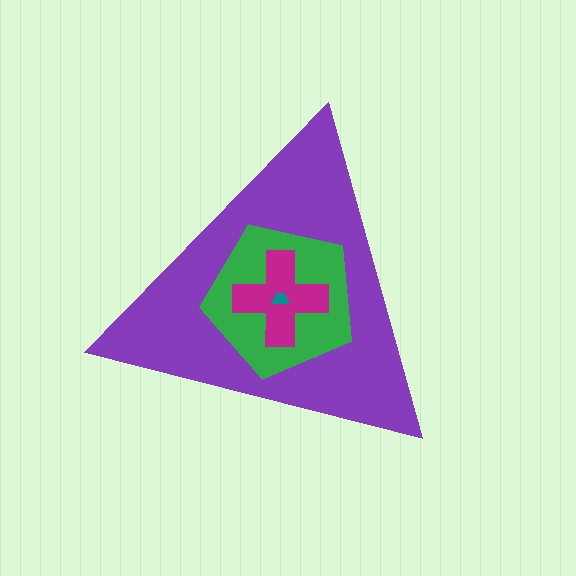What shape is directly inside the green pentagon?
The magenta cross.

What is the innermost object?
The teal trapezoid.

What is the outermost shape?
The purple triangle.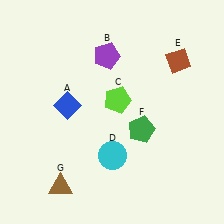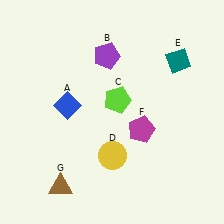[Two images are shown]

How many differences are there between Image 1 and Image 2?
There are 3 differences between the two images.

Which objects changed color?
D changed from cyan to yellow. E changed from brown to teal. F changed from green to magenta.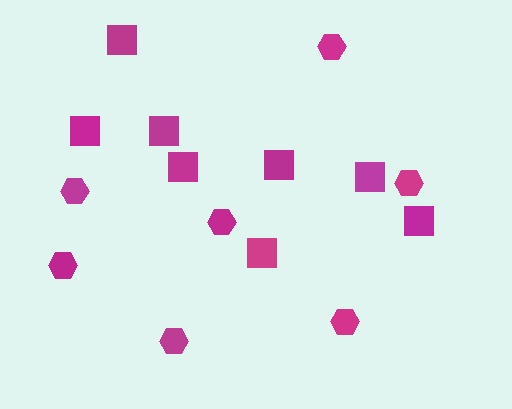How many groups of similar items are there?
There are 2 groups: one group of squares (8) and one group of hexagons (7).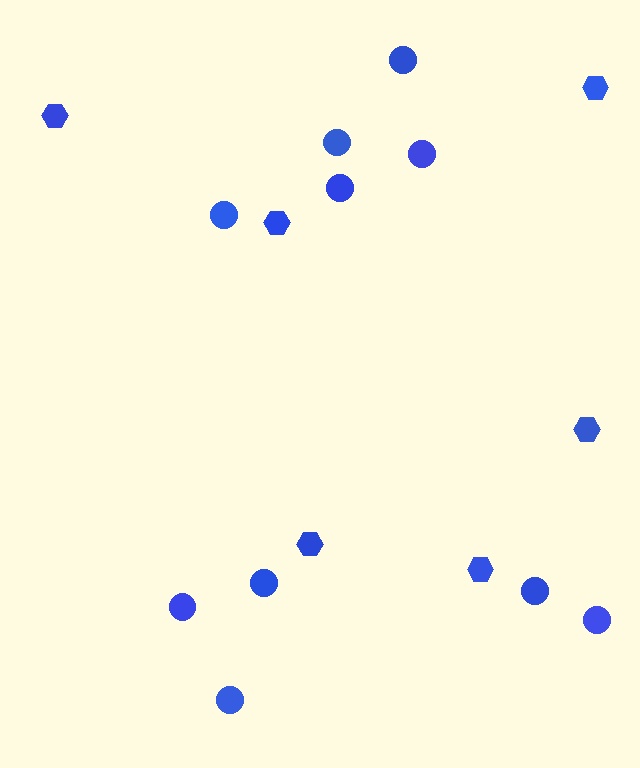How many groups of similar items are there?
There are 2 groups: one group of circles (10) and one group of hexagons (6).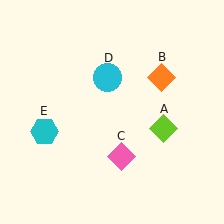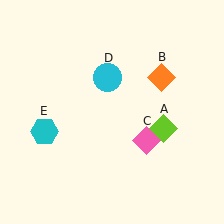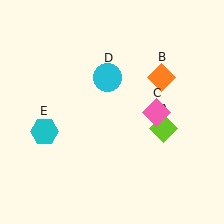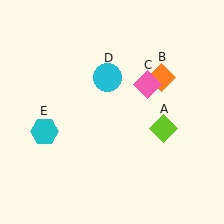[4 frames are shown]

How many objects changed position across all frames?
1 object changed position: pink diamond (object C).